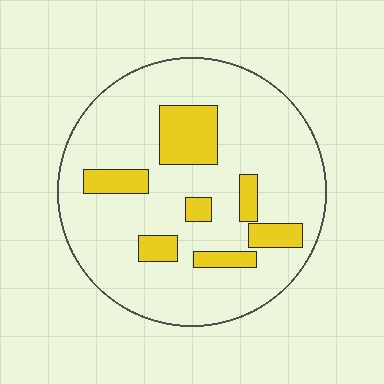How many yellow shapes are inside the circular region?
7.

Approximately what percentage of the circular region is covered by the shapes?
Approximately 20%.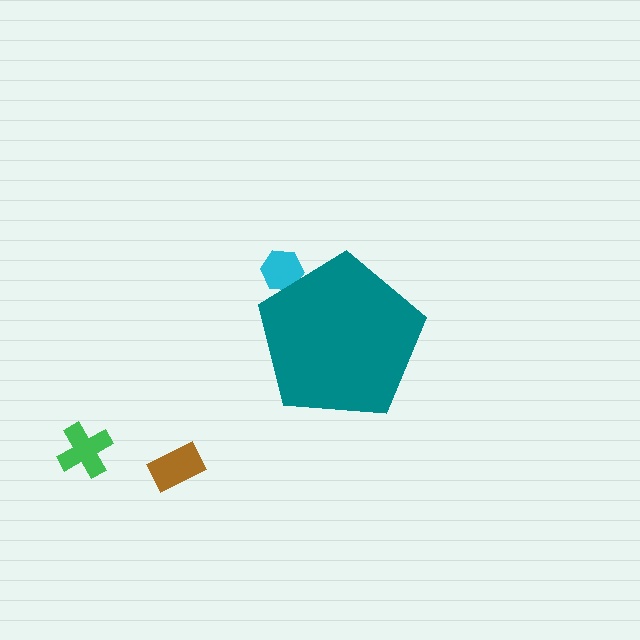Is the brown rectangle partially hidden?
No, the brown rectangle is fully visible.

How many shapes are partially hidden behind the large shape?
1 shape is partially hidden.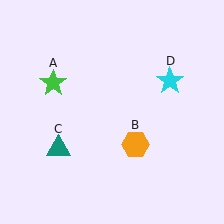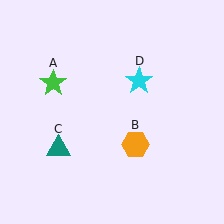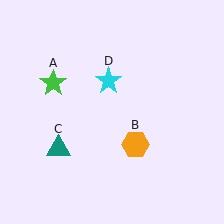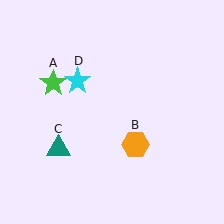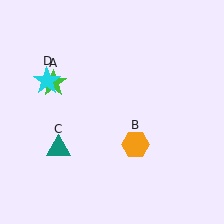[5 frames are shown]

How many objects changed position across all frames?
1 object changed position: cyan star (object D).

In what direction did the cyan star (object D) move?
The cyan star (object D) moved left.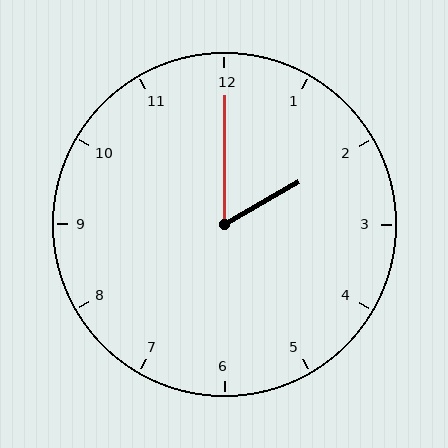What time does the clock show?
2:00.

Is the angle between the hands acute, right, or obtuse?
It is acute.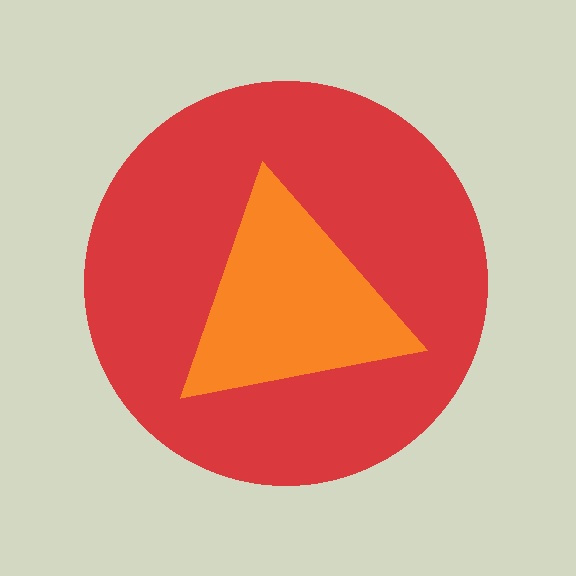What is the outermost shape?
The red circle.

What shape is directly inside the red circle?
The orange triangle.